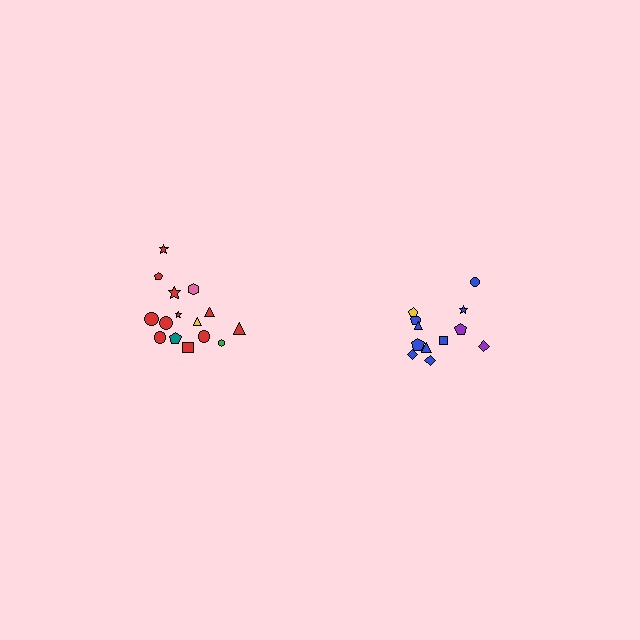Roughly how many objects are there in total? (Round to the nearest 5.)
Roughly 25 objects in total.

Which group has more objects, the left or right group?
The left group.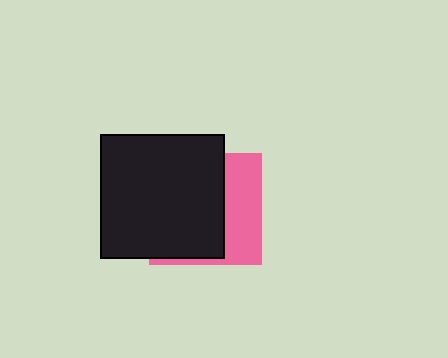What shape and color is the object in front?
The object in front is a black square.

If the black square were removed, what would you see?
You would see the complete pink square.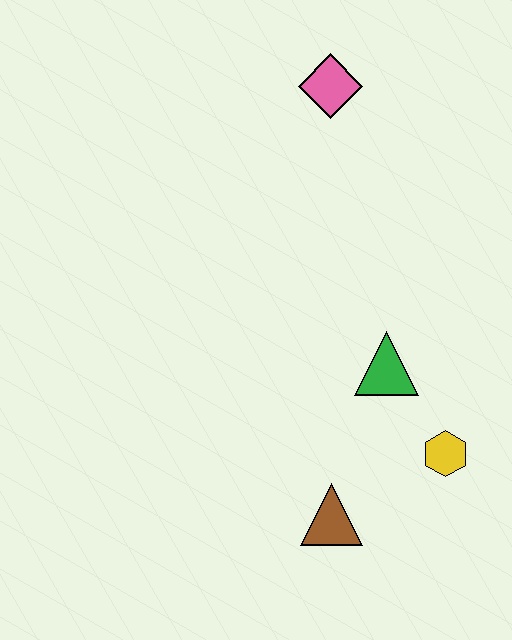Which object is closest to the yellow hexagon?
The green triangle is closest to the yellow hexagon.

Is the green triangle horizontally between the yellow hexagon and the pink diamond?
Yes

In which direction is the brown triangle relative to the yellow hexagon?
The brown triangle is to the left of the yellow hexagon.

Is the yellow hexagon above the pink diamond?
No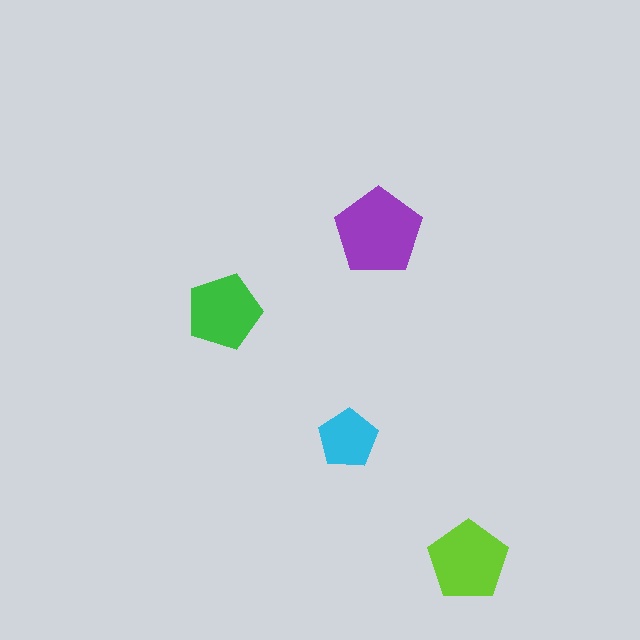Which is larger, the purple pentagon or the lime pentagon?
The purple one.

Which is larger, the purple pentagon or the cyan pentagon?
The purple one.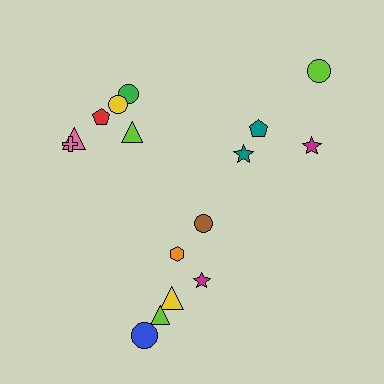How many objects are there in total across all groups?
There are 16 objects.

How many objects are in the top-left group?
There are 6 objects.